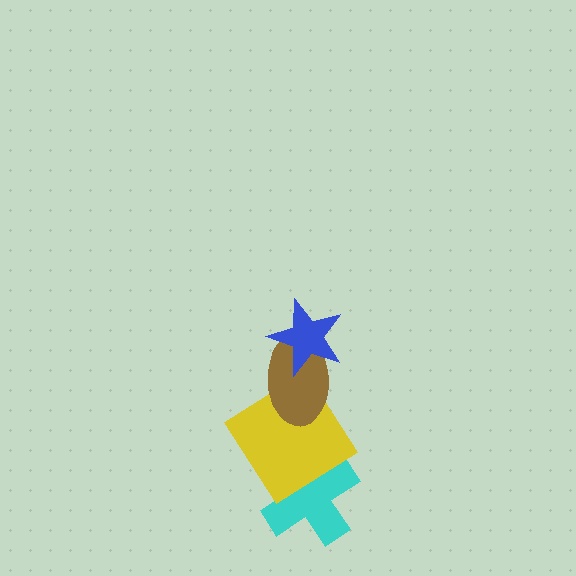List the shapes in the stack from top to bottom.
From top to bottom: the blue star, the brown ellipse, the yellow diamond, the cyan cross.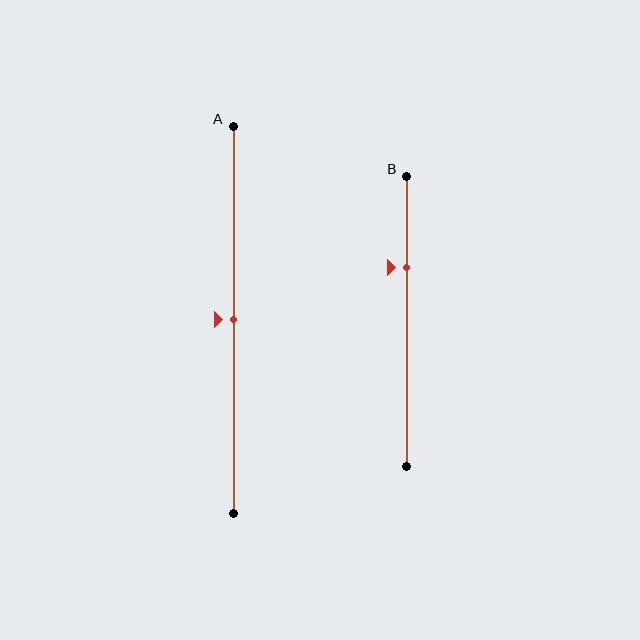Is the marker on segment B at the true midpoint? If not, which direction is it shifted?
No, the marker on segment B is shifted upward by about 19% of the segment length.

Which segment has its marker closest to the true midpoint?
Segment A has its marker closest to the true midpoint.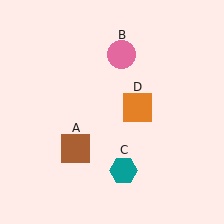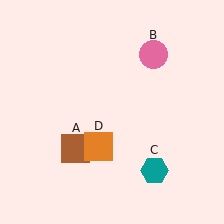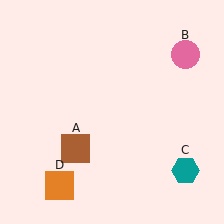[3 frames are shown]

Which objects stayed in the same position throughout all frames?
Brown square (object A) remained stationary.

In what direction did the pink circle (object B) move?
The pink circle (object B) moved right.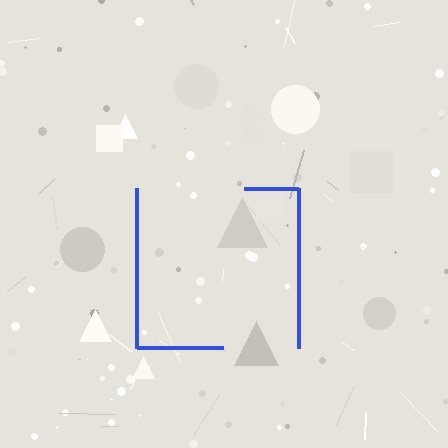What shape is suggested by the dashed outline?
The dashed outline suggests a square.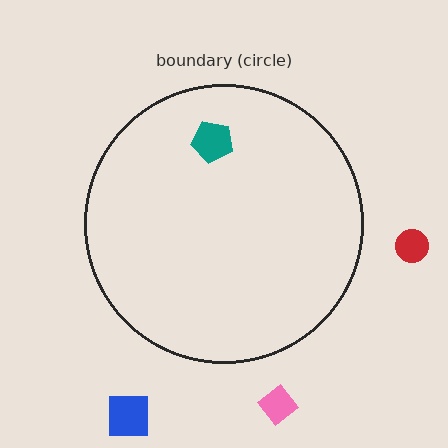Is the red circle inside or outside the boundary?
Outside.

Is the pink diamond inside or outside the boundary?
Outside.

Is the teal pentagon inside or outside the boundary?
Inside.